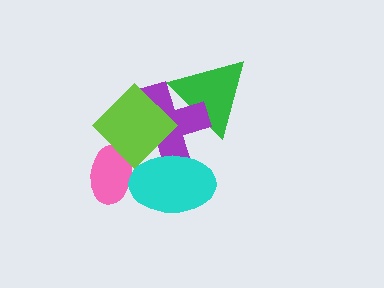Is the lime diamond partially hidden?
Yes, it is partially covered by another shape.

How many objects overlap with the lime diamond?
3 objects overlap with the lime diamond.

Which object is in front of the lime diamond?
The cyan ellipse is in front of the lime diamond.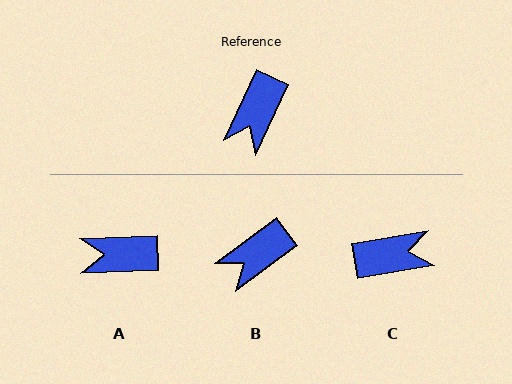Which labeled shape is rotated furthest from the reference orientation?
C, about 124 degrees away.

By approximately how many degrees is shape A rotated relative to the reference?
Approximately 64 degrees clockwise.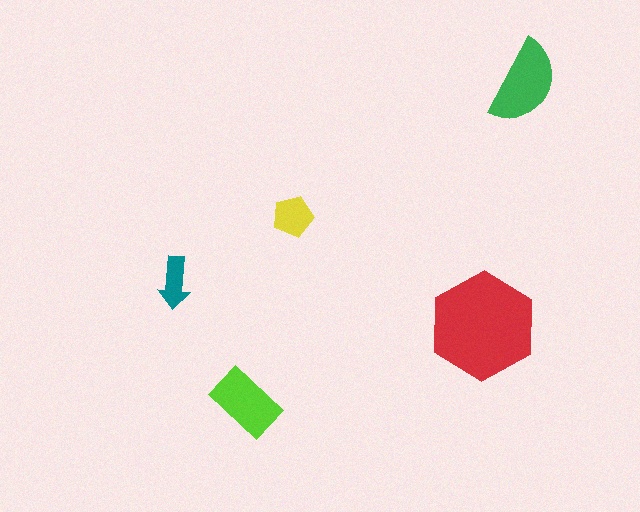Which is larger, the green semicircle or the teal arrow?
The green semicircle.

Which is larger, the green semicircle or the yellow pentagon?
The green semicircle.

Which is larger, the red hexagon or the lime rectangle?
The red hexagon.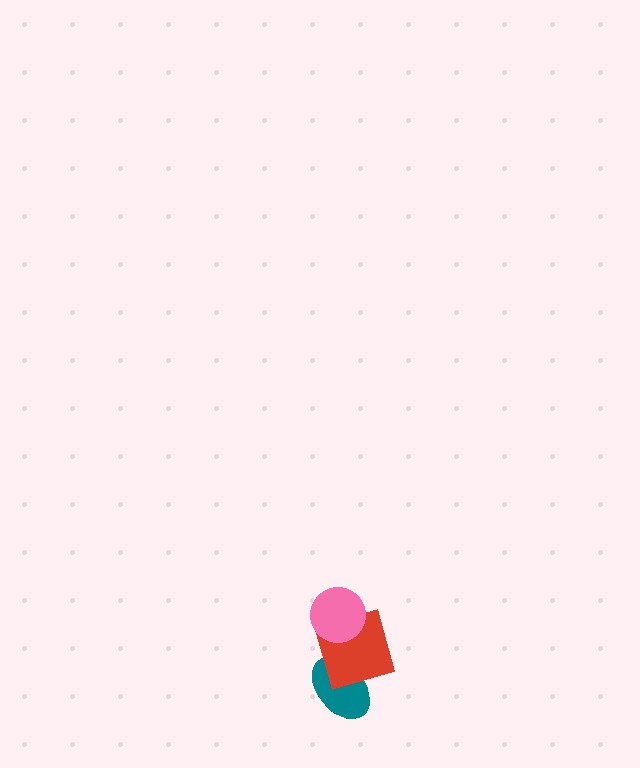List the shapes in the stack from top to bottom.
From top to bottom: the pink circle, the red square, the teal ellipse.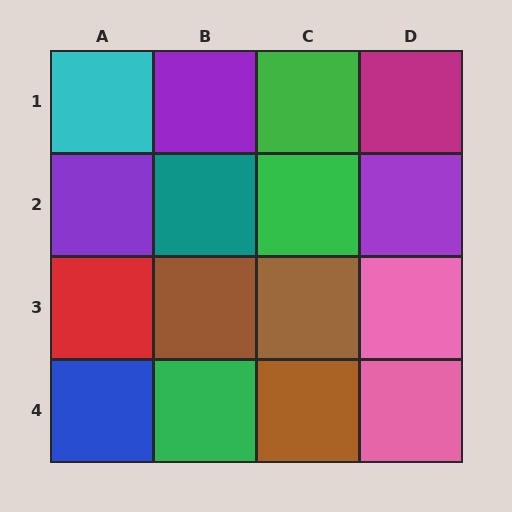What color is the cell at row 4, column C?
Brown.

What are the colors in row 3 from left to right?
Red, brown, brown, pink.